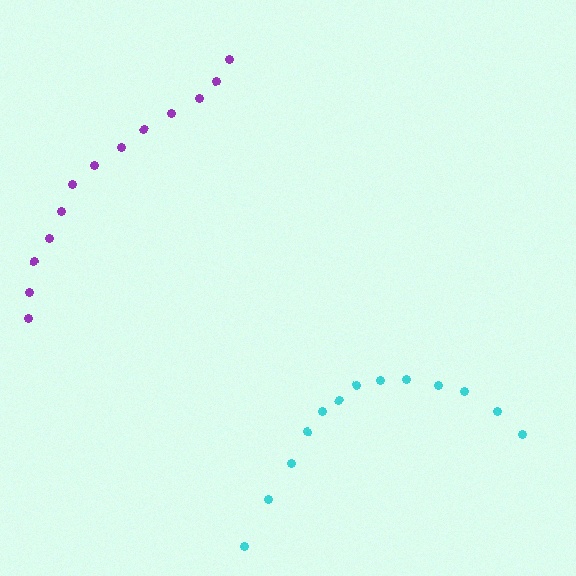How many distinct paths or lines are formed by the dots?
There are 2 distinct paths.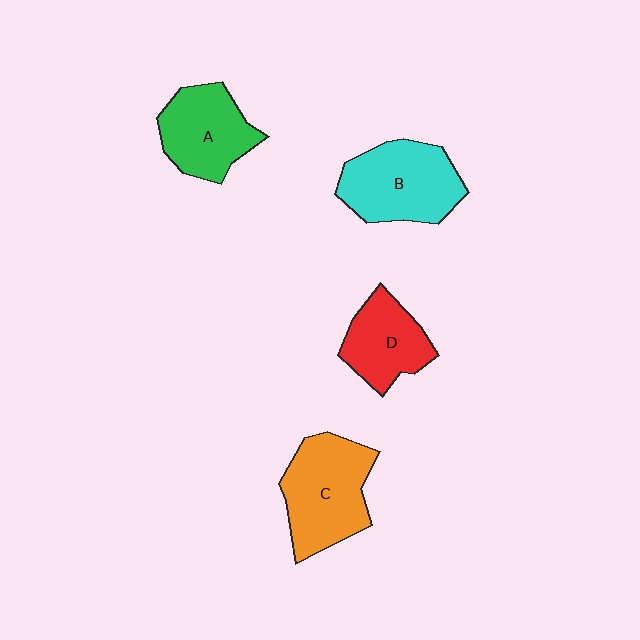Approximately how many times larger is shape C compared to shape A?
Approximately 1.2 times.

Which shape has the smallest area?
Shape D (red).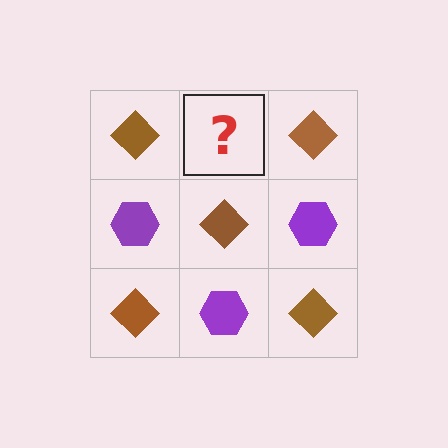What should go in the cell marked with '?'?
The missing cell should contain a purple hexagon.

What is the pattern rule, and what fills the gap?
The rule is that it alternates brown diamond and purple hexagon in a checkerboard pattern. The gap should be filled with a purple hexagon.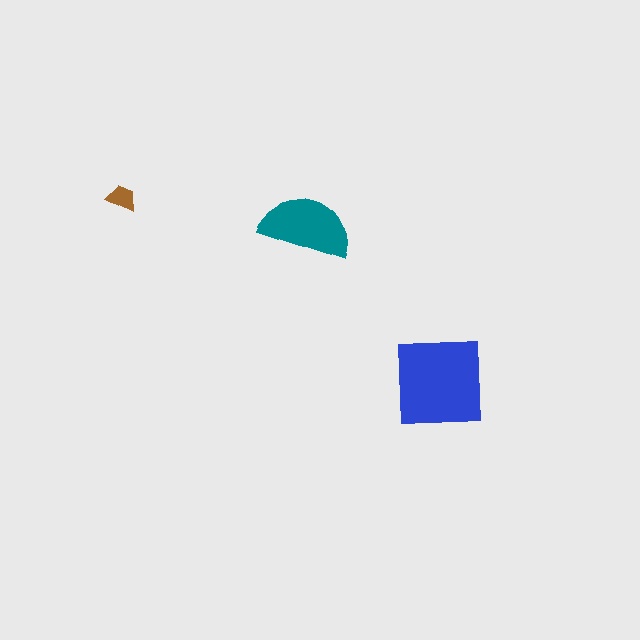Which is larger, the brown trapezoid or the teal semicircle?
The teal semicircle.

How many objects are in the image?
There are 3 objects in the image.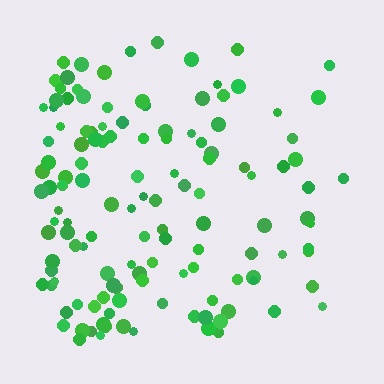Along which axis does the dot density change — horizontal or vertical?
Horizontal.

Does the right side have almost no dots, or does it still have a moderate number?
Still a moderate number, just noticeably fewer than the left.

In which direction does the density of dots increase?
From right to left, with the left side densest.